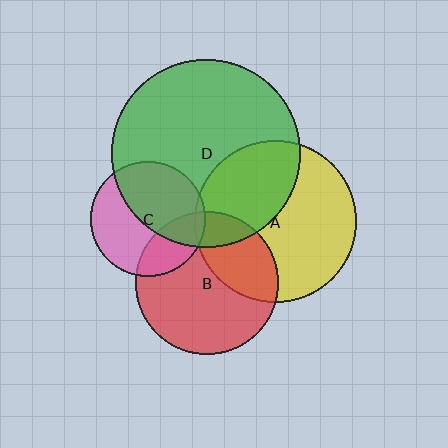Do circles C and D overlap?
Yes.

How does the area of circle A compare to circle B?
Approximately 1.3 times.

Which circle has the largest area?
Circle D (green).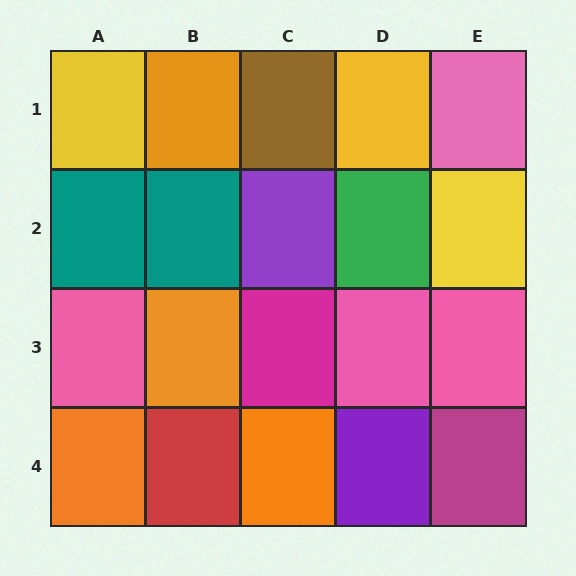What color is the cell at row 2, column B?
Teal.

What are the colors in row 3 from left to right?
Pink, orange, magenta, pink, pink.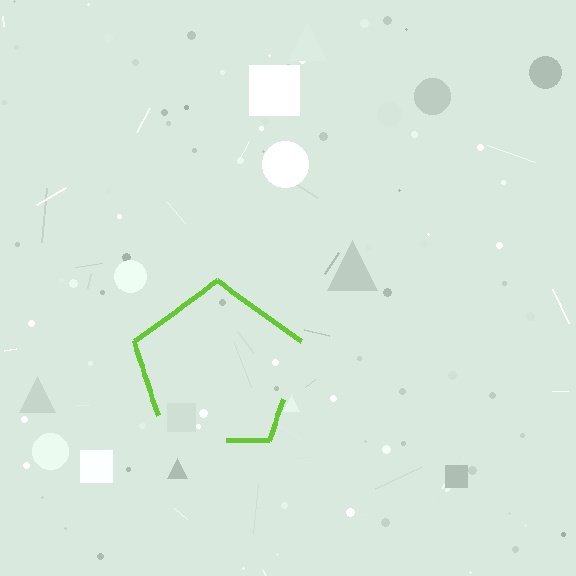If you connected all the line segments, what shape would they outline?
They would outline a pentagon.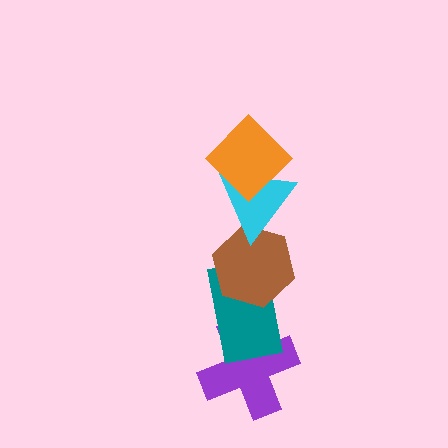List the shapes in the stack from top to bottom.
From top to bottom: the orange diamond, the cyan triangle, the brown hexagon, the teal rectangle, the purple cross.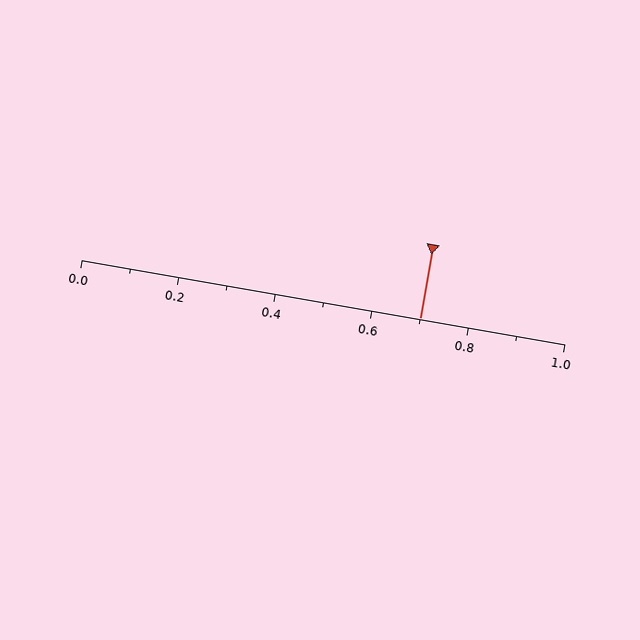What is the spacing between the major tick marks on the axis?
The major ticks are spaced 0.2 apart.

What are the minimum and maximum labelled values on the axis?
The axis runs from 0.0 to 1.0.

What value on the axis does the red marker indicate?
The marker indicates approximately 0.7.